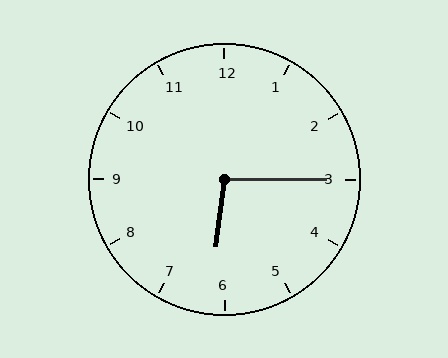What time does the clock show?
6:15.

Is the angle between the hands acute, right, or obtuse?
It is obtuse.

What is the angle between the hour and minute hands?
Approximately 98 degrees.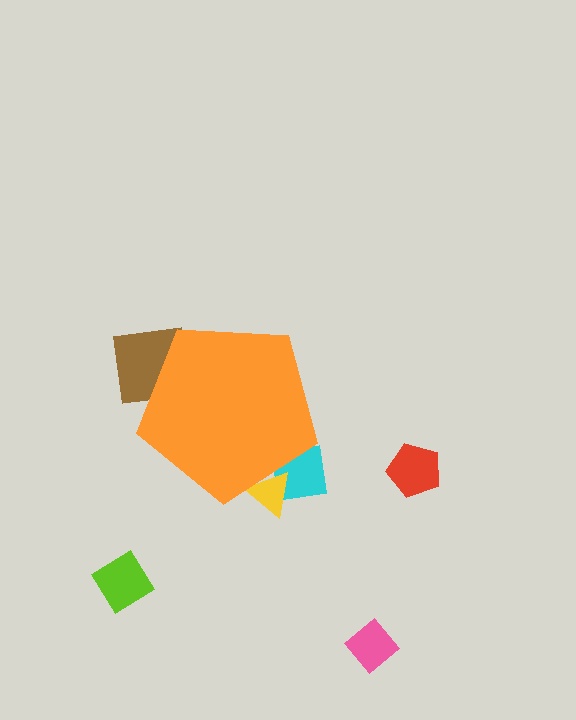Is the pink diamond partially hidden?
No, the pink diamond is fully visible.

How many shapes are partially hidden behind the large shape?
3 shapes are partially hidden.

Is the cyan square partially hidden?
Yes, the cyan square is partially hidden behind the orange pentagon.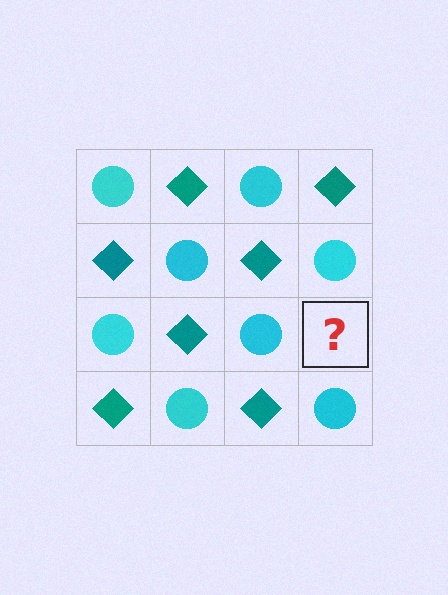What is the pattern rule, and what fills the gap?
The rule is that it alternates cyan circle and teal diamond in a checkerboard pattern. The gap should be filled with a teal diamond.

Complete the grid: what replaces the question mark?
The question mark should be replaced with a teal diamond.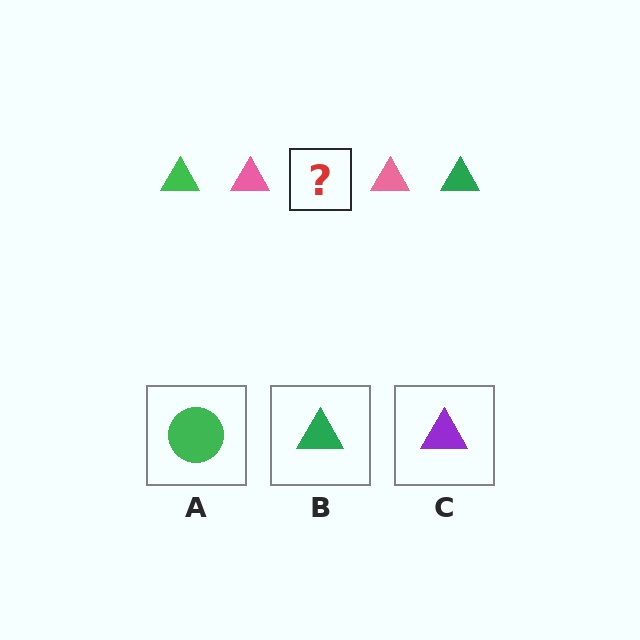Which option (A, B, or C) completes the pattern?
B.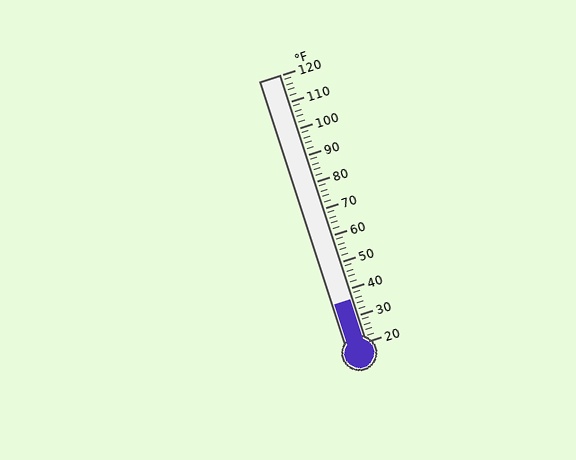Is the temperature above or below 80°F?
The temperature is below 80°F.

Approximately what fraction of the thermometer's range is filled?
The thermometer is filled to approximately 15% of its range.